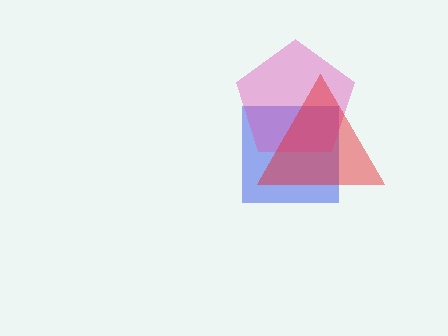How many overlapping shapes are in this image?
There are 3 overlapping shapes in the image.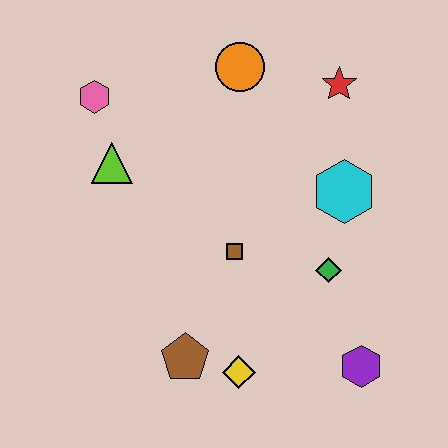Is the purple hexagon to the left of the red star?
No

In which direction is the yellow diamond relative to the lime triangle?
The yellow diamond is below the lime triangle.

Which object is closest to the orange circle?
The red star is closest to the orange circle.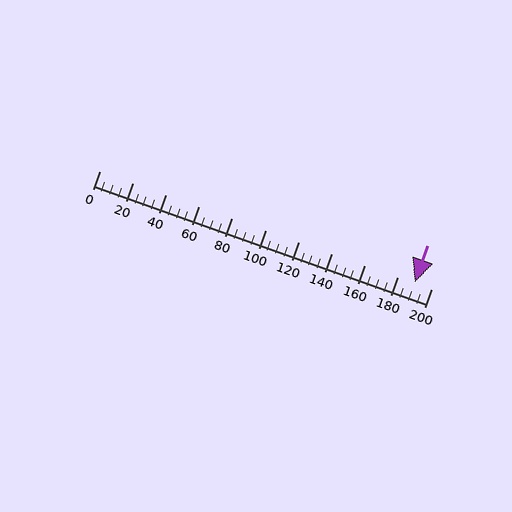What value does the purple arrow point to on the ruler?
The purple arrow points to approximately 190.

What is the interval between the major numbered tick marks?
The major tick marks are spaced 20 units apart.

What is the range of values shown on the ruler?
The ruler shows values from 0 to 200.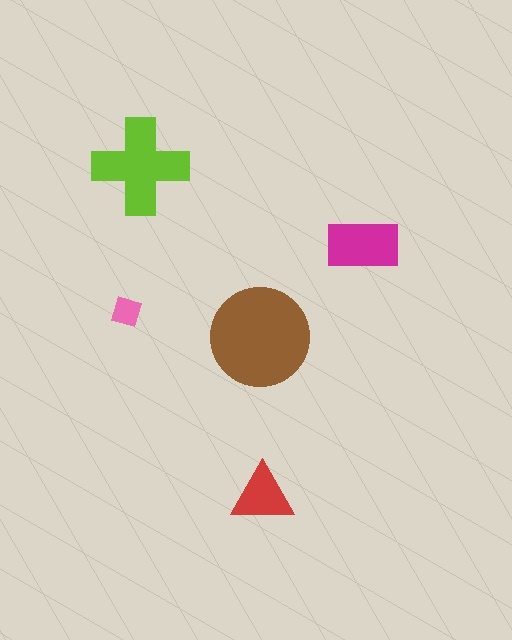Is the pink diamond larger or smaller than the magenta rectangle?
Smaller.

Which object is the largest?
The brown circle.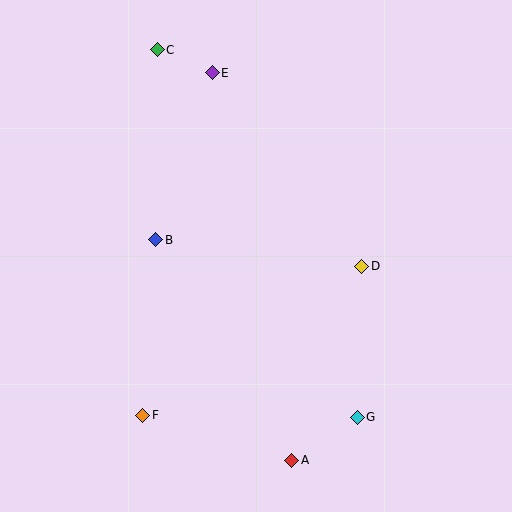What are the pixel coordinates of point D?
Point D is at (362, 266).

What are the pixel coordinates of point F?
Point F is at (143, 415).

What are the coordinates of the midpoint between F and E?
The midpoint between F and E is at (178, 244).